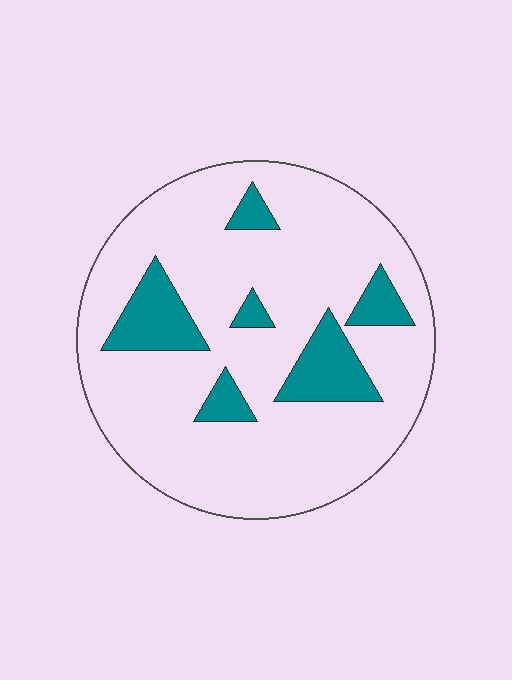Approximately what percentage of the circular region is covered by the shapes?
Approximately 15%.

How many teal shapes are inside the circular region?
6.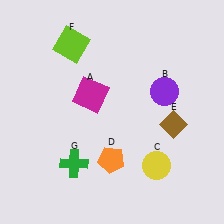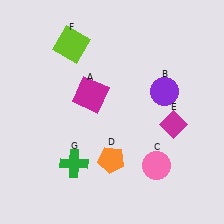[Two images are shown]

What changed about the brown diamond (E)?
In Image 1, E is brown. In Image 2, it changed to magenta.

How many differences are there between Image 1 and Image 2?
There are 2 differences between the two images.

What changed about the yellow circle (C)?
In Image 1, C is yellow. In Image 2, it changed to pink.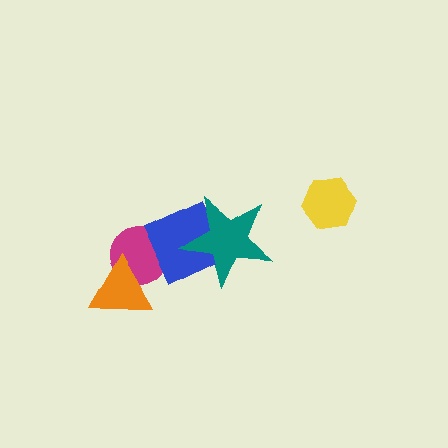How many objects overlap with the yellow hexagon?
0 objects overlap with the yellow hexagon.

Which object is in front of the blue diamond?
The teal star is in front of the blue diamond.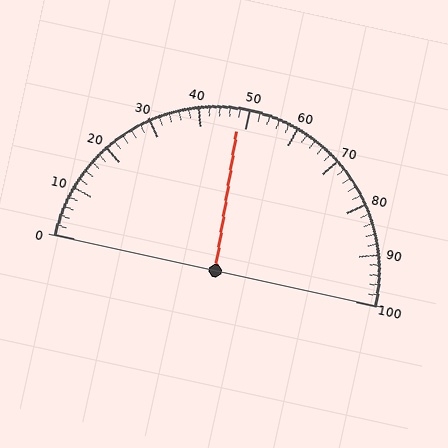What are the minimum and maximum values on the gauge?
The gauge ranges from 0 to 100.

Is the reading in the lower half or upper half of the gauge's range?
The reading is in the lower half of the range (0 to 100).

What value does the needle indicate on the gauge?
The needle indicates approximately 48.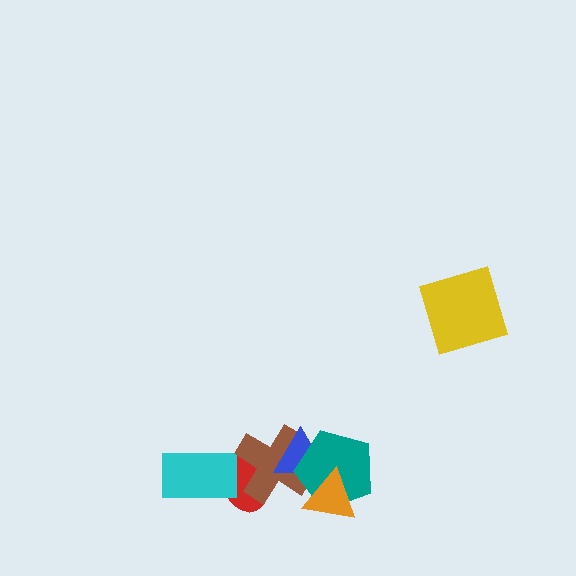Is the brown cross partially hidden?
Yes, it is partially covered by another shape.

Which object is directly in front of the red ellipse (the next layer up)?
The cyan rectangle is directly in front of the red ellipse.